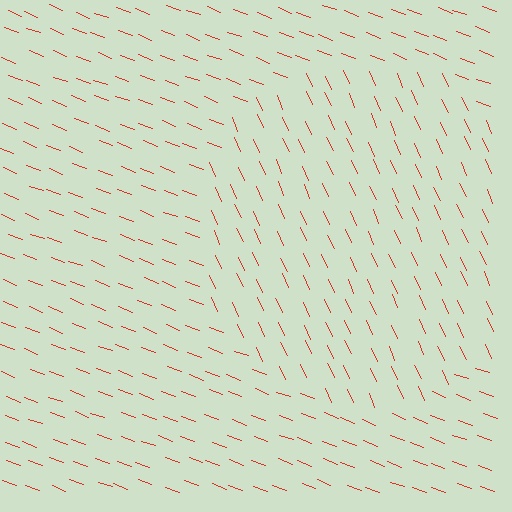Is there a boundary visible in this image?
Yes, there is a texture boundary formed by a change in line orientation.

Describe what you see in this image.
The image is filled with small red line segments. A circle region in the image has lines oriented differently from the surrounding lines, creating a visible texture boundary.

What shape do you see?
I see a circle.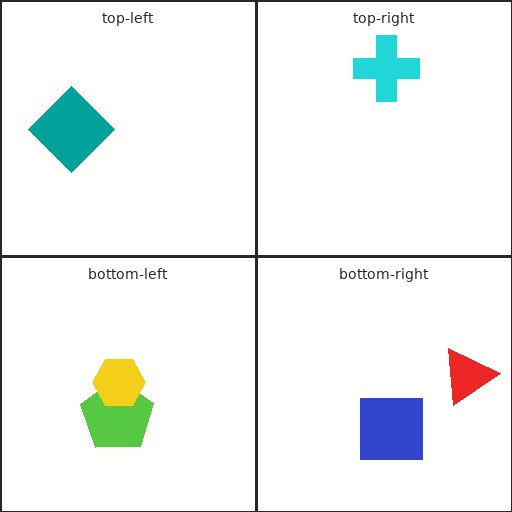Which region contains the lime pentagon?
The bottom-left region.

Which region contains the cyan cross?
The top-right region.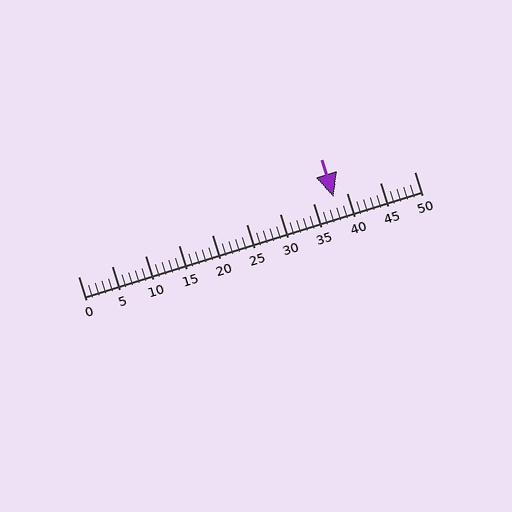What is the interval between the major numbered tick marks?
The major tick marks are spaced 5 units apart.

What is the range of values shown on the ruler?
The ruler shows values from 0 to 50.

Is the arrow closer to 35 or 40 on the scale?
The arrow is closer to 40.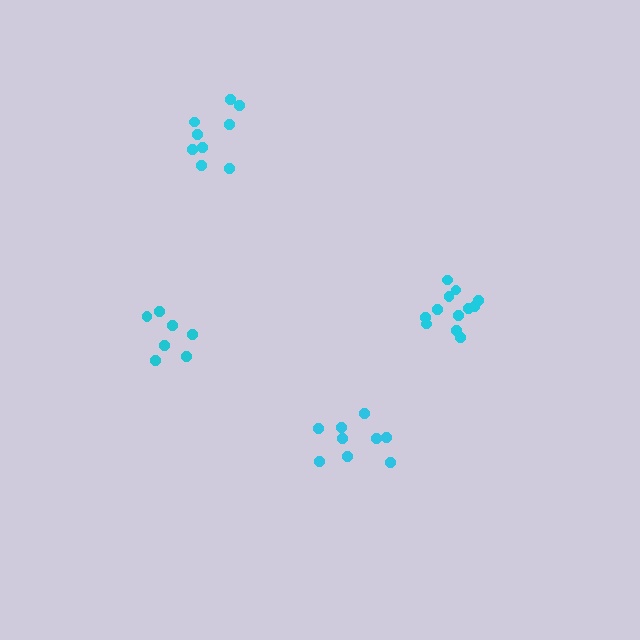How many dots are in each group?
Group 1: 9 dots, Group 2: 7 dots, Group 3: 12 dots, Group 4: 9 dots (37 total).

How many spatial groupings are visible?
There are 4 spatial groupings.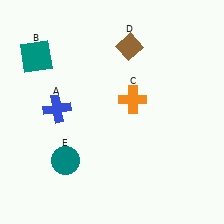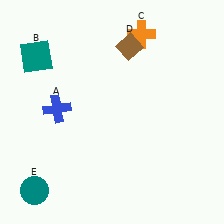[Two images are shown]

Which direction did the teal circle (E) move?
The teal circle (E) moved left.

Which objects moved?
The objects that moved are: the orange cross (C), the teal circle (E).